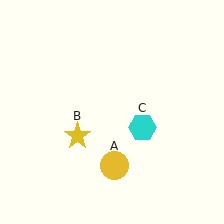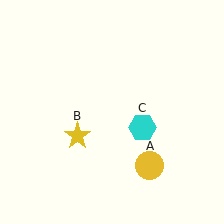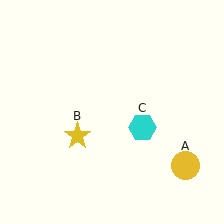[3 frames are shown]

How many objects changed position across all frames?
1 object changed position: yellow circle (object A).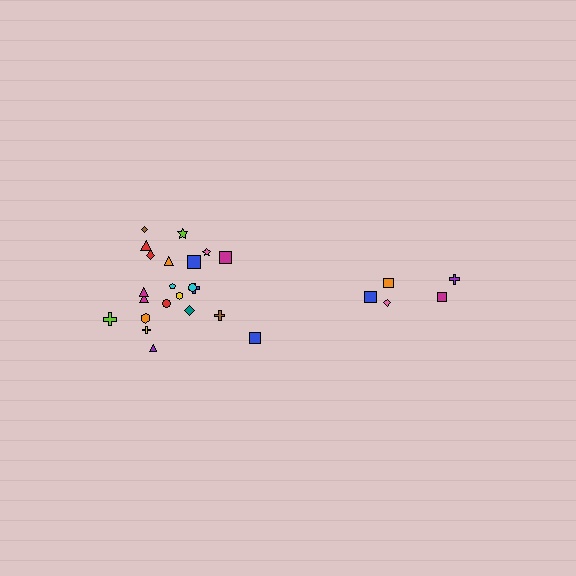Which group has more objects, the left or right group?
The left group.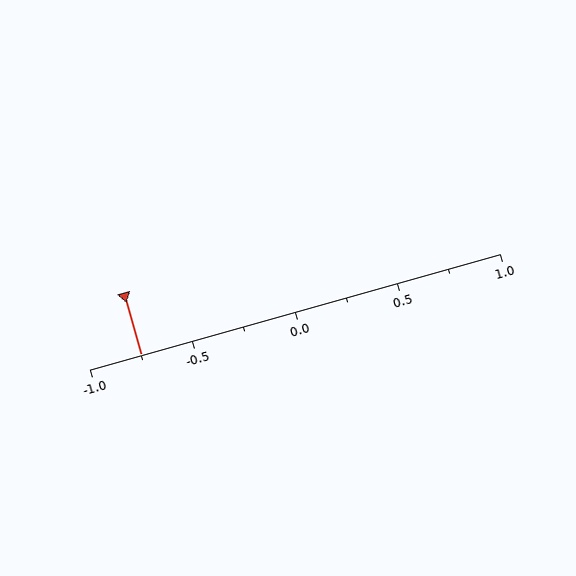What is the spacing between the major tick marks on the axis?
The major ticks are spaced 0.5 apart.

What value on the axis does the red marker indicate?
The marker indicates approximately -0.75.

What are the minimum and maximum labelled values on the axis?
The axis runs from -1.0 to 1.0.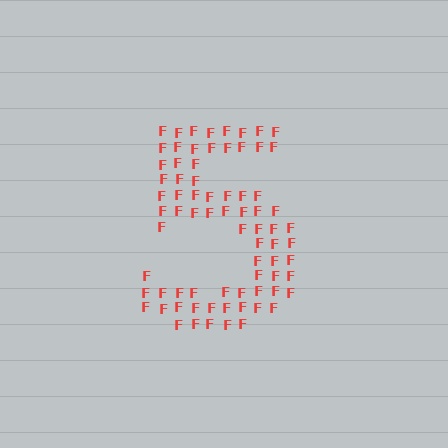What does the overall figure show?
The overall figure shows the digit 5.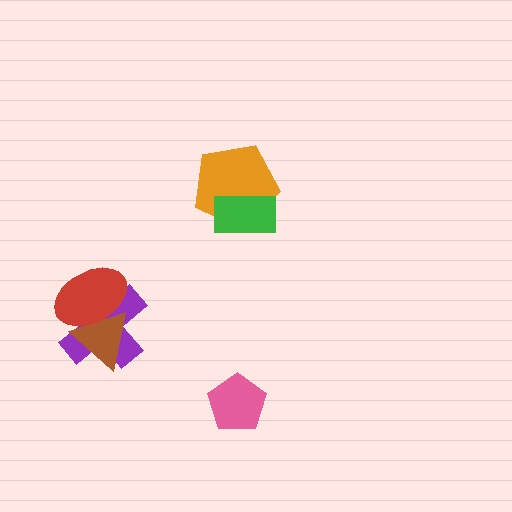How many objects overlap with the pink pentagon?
0 objects overlap with the pink pentagon.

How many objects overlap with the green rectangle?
1 object overlaps with the green rectangle.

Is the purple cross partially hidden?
Yes, it is partially covered by another shape.